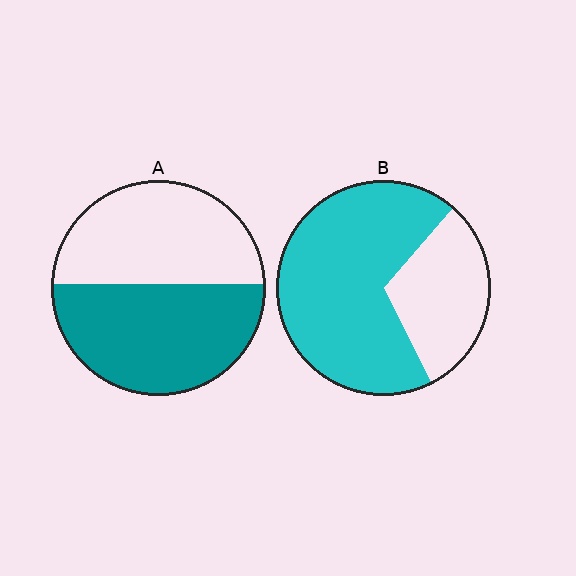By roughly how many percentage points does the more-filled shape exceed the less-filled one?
By roughly 15 percentage points (B over A).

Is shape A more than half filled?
Roughly half.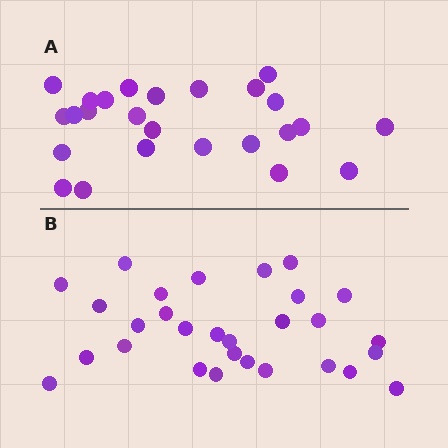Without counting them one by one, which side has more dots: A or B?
Region B (the bottom region) has more dots.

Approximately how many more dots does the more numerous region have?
Region B has about 4 more dots than region A.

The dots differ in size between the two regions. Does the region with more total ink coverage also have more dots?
No. Region A has more total ink coverage because its dots are larger, but region B actually contains more individual dots. Total area can be misleading — the number of items is what matters here.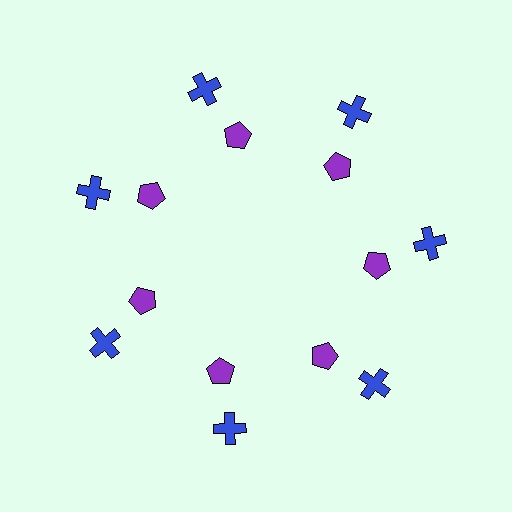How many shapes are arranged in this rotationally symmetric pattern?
There are 14 shapes, arranged in 7 groups of 2.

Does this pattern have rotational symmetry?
Yes, this pattern has 7-fold rotational symmetry. It looks the same after rotating 51 degrees around the center.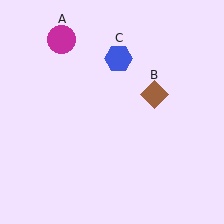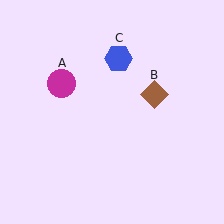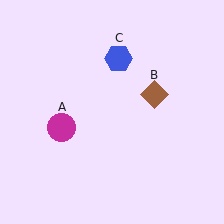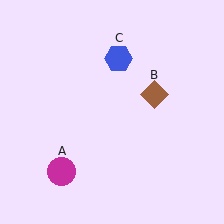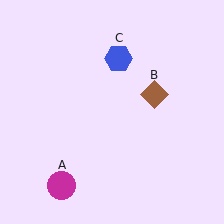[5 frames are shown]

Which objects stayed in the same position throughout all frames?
Brown diamond (object B) and blue hexagon (object C) remained stationary.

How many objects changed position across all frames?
1 object changed position: magenta circle (object A).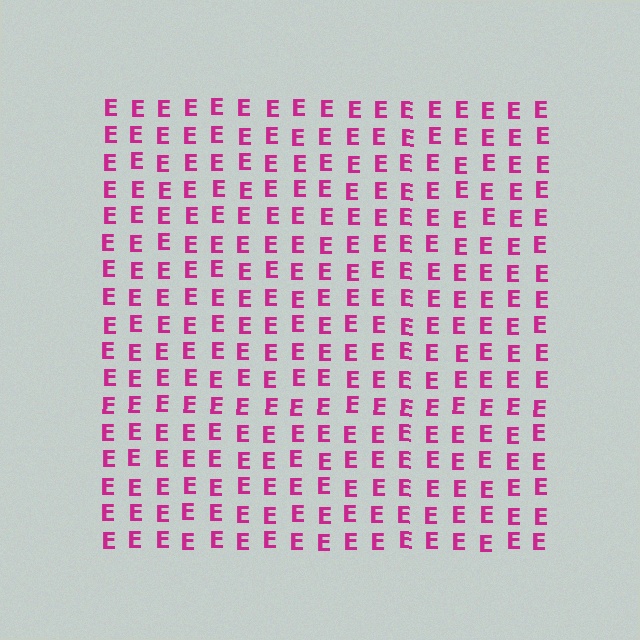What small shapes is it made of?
It is made of small letter E's.